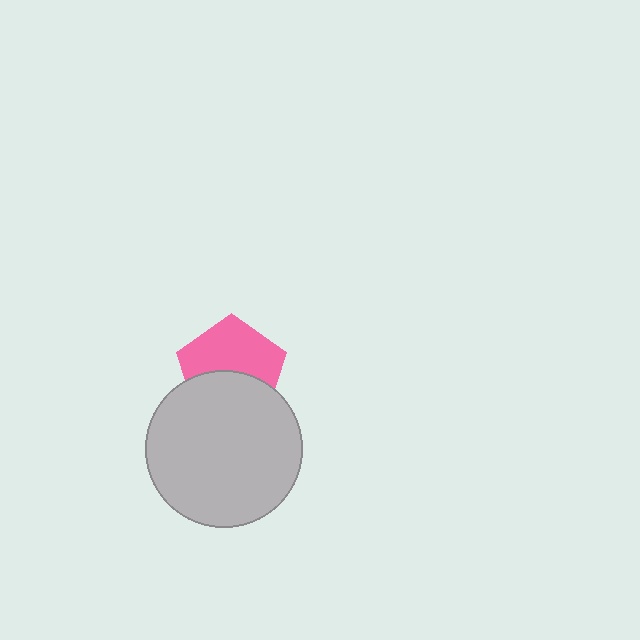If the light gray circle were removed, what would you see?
You would see the complete pink pentagon.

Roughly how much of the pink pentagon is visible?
About half of it is visible (roughly 56%).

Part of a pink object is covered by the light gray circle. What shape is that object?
It is a pentagon.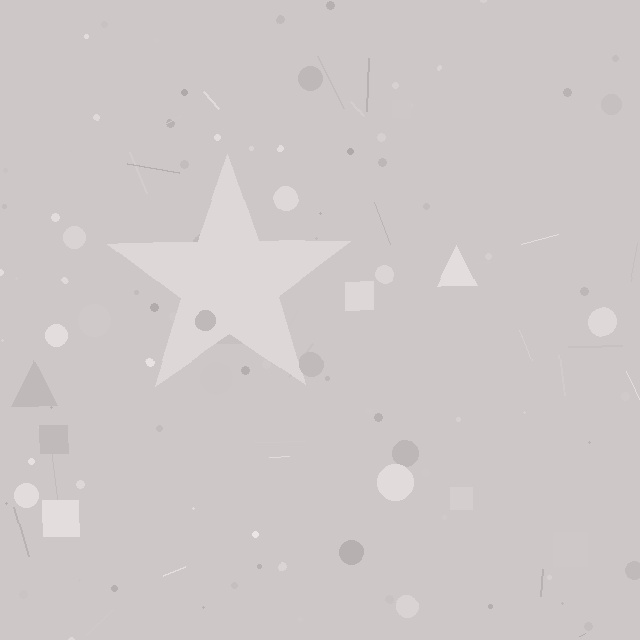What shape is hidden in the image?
A star is hidden in the image.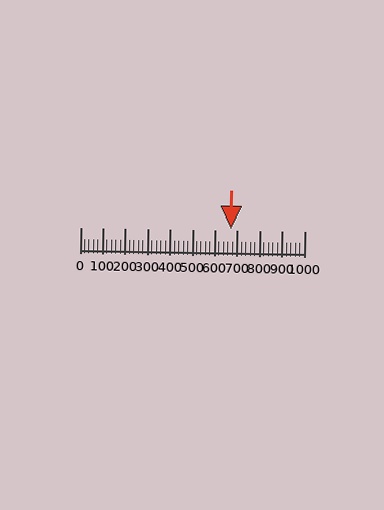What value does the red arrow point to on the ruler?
The red arrow points to approximately 674.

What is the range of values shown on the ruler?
The ruler shows values from 0 to 1000.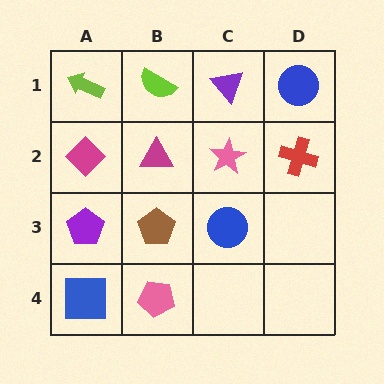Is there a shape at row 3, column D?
No, that cell is empty.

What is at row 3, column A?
A purple pentagon.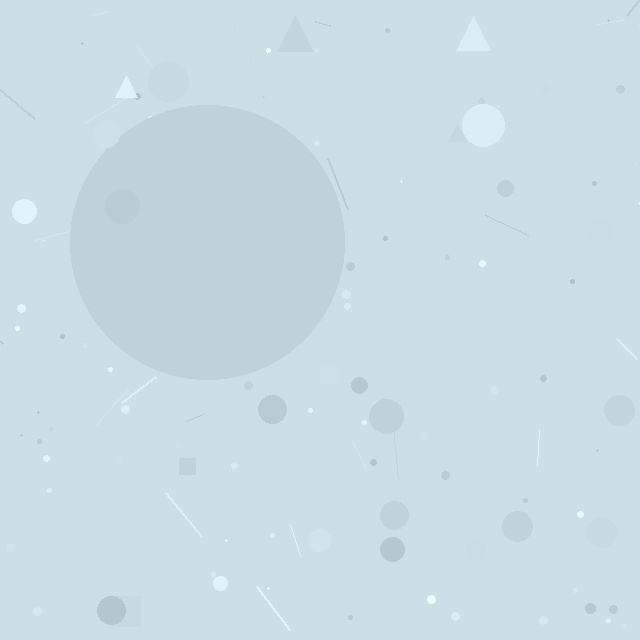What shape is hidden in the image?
A circle is hidden in the image.